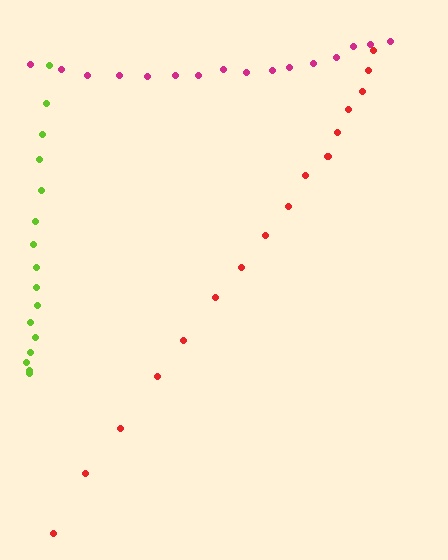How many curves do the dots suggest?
There are 3 distinct paths.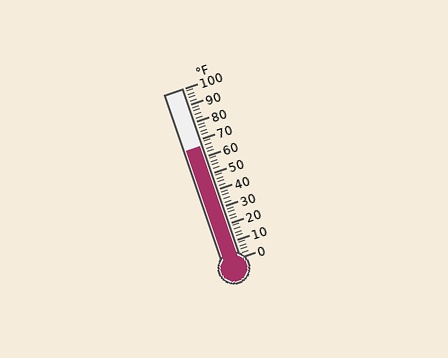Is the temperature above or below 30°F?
The temperature is above 30°F.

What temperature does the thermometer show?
The thermometer shows approximately 66°F.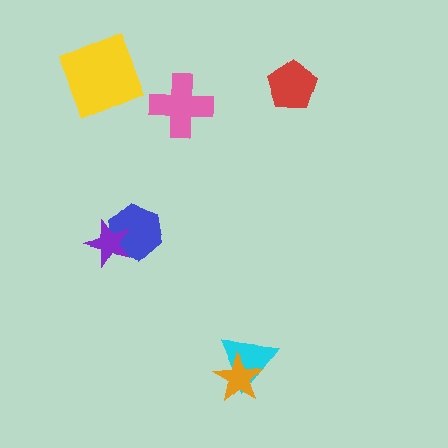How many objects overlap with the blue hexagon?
1 object overlaps with the blue hexagon.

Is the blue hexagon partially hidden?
Yes, it is partially covered by another shape.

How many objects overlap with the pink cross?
0 objects overlap with the pink cross.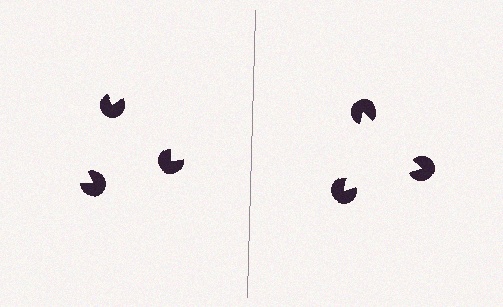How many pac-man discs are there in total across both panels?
6 — 3 on each side.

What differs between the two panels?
The pac-man discs are positioned identically on both sides; only the wedge orientations differ. On the right they align to a triangle; on the left they are misaligned.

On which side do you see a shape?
An illusory triangle appears on the right side. On the left side the wedge cuts are rotated, so no coherent shape forms.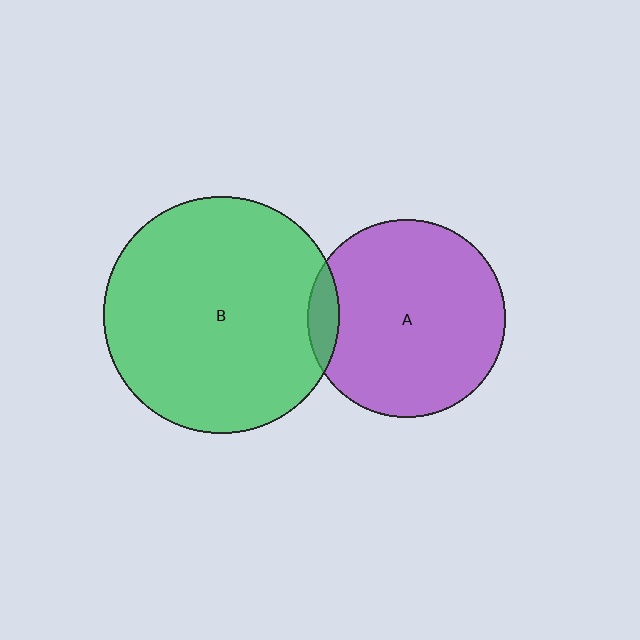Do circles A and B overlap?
Yes.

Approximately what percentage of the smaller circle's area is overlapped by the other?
Approximately 10%.